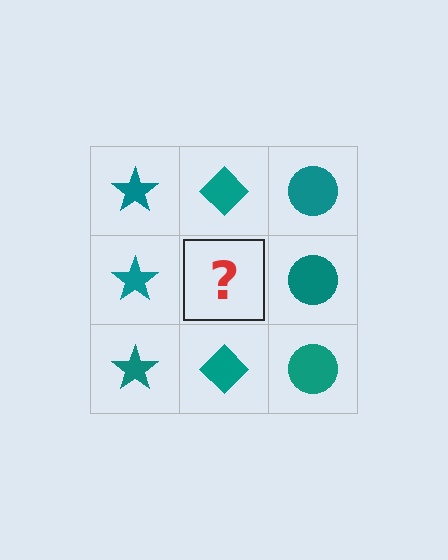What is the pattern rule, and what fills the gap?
The rule is that each column has a consistent shape. The gap should be filled with a teal diamond.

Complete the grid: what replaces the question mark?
The question mark should be replaced with a teal diamond.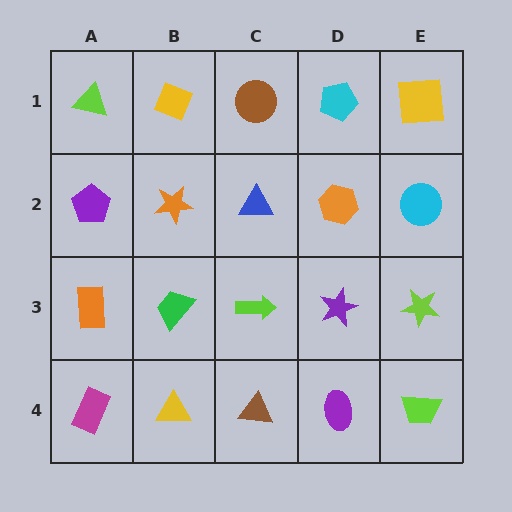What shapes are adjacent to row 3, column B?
An orange star (row 2, column B), a yellow triangle (row 4, column B), an orange rectangle (row 3, column A), a lime arrow (row 3, column C).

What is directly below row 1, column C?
A blue triangle.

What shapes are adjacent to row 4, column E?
A lime star (row 3, column E), a purple ellipse (row 4, column D).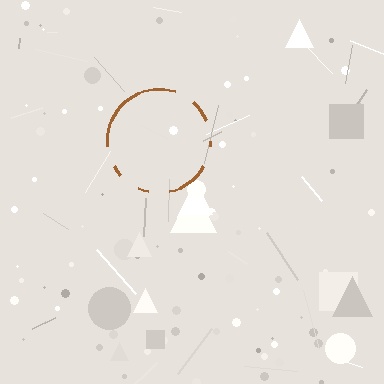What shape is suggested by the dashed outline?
The dashed outline suggests a circle.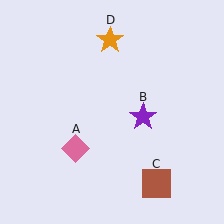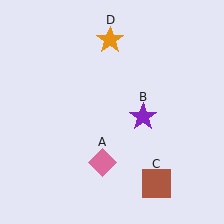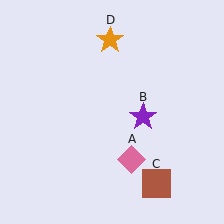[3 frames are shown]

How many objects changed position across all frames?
1 object changed position: pink diamond (object A).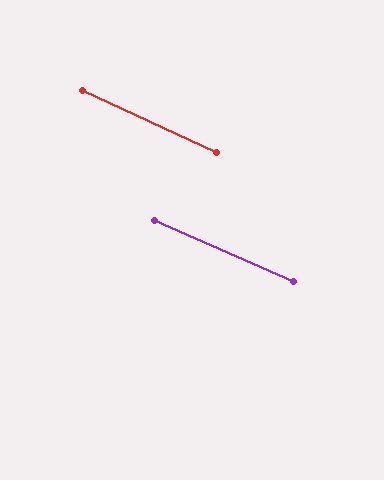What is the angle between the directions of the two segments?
Approximately 1 degree.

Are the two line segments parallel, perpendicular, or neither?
Parallel — their directions differ by only 0.6°.